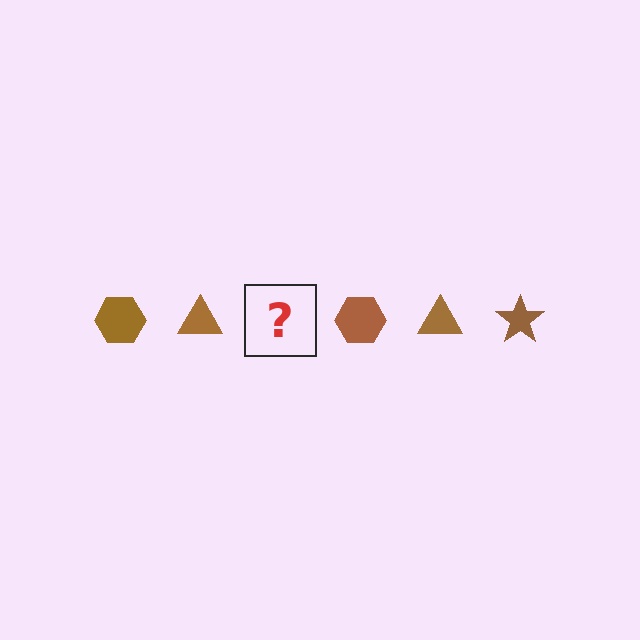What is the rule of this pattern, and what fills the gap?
The rule is that the pattern cycles through hexagon, triangle, star shapes in brown. The gap should be filled with a brown star.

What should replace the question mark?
The question mark should be replaced with a brown star.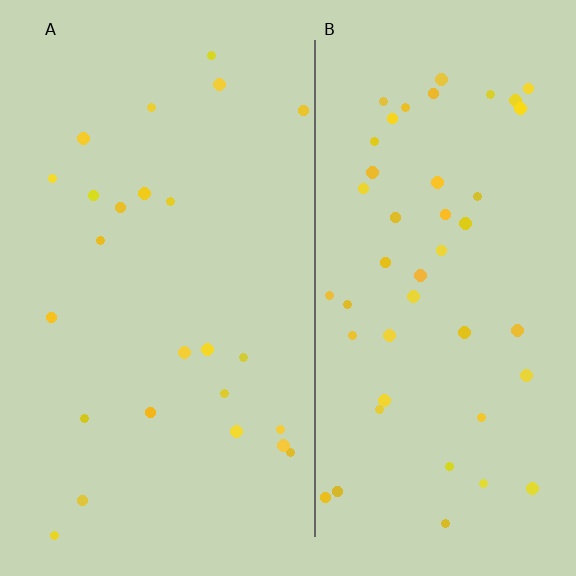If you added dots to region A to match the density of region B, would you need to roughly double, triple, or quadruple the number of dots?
Approximately double.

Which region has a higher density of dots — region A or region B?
B (the right).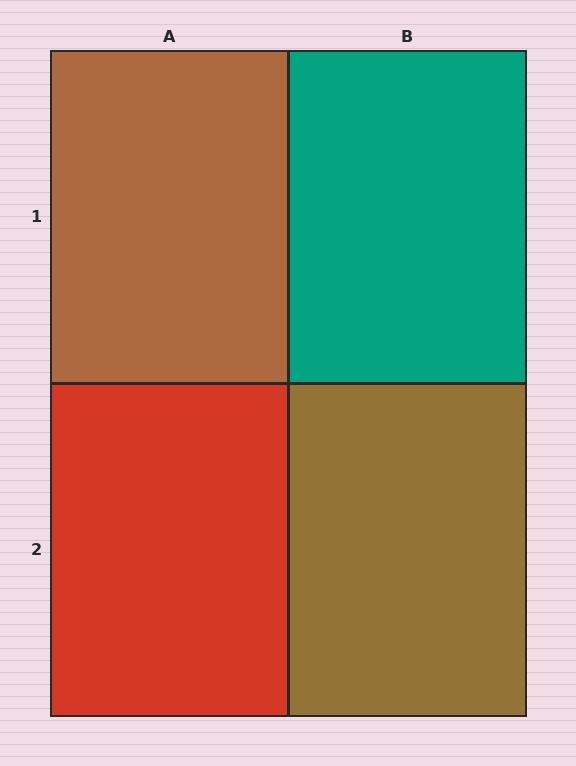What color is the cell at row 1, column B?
Teal.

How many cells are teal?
1 cell is teal.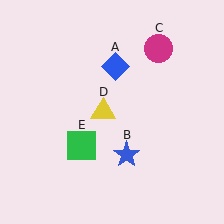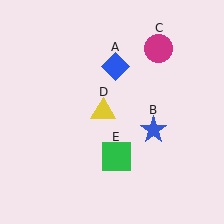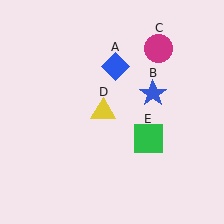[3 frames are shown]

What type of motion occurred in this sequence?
The blue star (object B), green square (object E) rotated counterclockwise around the center of the scene.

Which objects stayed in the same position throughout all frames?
Blue diamond (object A) and magenta circle (object C) and yellow triangle (object D) remained stationary.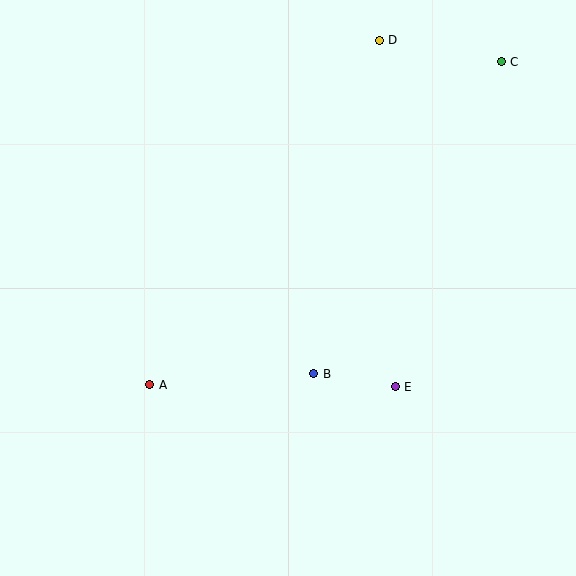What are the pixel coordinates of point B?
Point B is at (314, 374).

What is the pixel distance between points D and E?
The distance between D and E is 347 pixels.